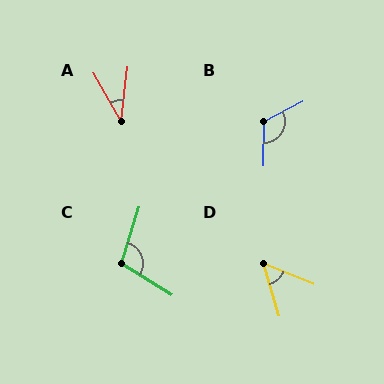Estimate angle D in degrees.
Approximately 52 degrees.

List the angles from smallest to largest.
A (36°), D (52°), C (105°), B (118°).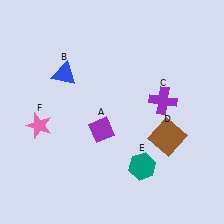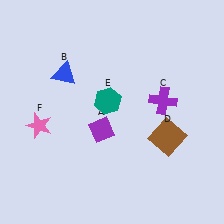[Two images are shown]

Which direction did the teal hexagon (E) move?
The teal hexagon (E) moved up.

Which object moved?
The teal hexagon (E) moved up.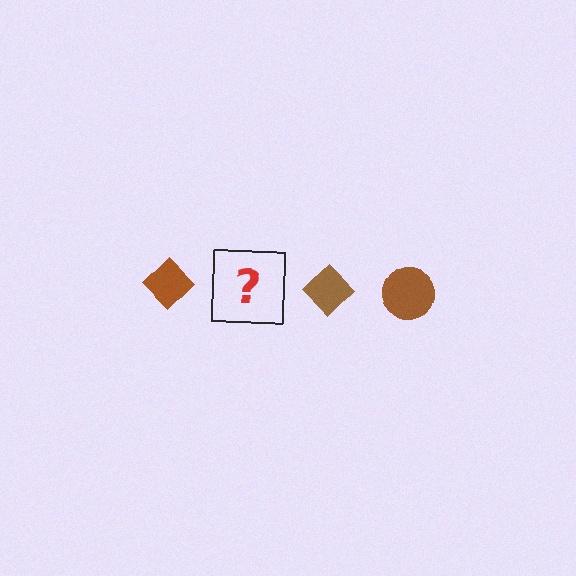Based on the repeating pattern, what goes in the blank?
The blank should be a brown circle.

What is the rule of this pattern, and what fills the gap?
The rule is that the pattern cycles through diamond, circle shapes in brown. The gap should be filled with a brown circle.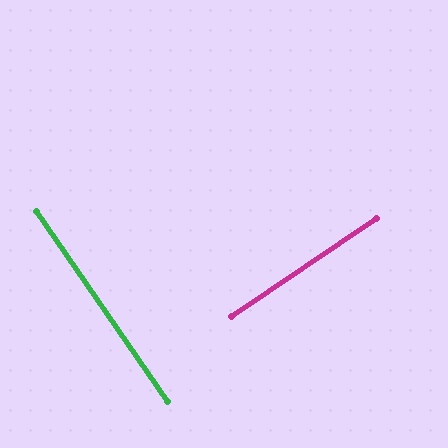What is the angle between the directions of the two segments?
Approximately 89 degrees.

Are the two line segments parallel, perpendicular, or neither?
Perpendicular — they meet at approximately 89°.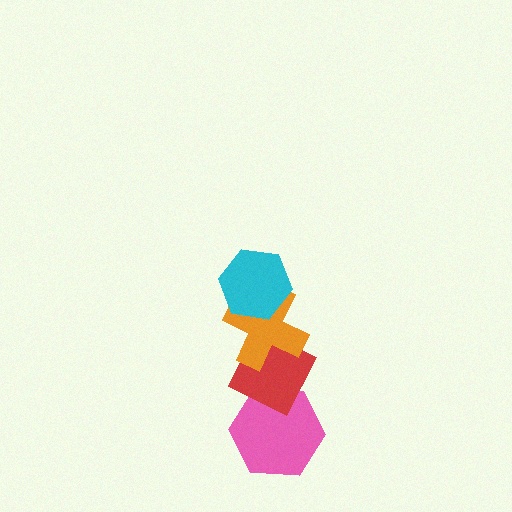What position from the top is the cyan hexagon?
The cyan hexagon is 1st from the top.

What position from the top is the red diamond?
The red diamond is 3rd from the top.